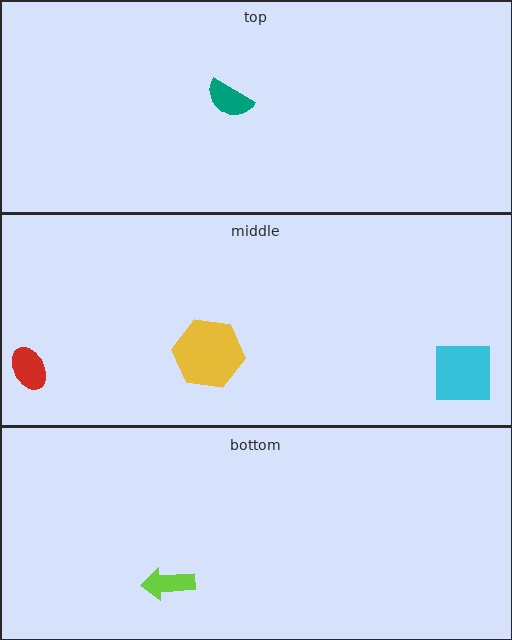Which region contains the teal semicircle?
The top region.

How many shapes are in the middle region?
3.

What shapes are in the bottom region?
The lime arrow.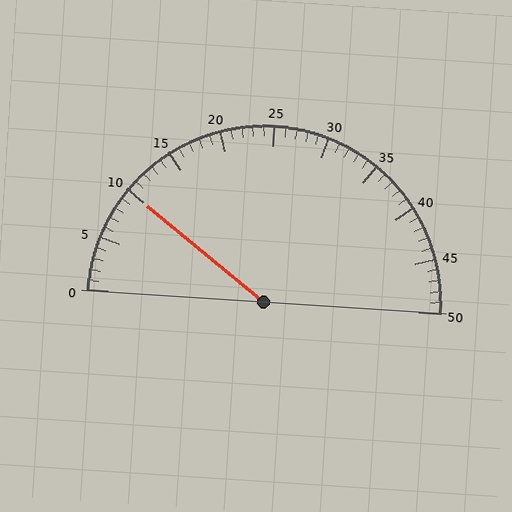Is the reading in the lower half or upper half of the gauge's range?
The reading is in the lower half of the range (0 to 50).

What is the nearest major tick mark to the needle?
The nearest major tick mark is 10.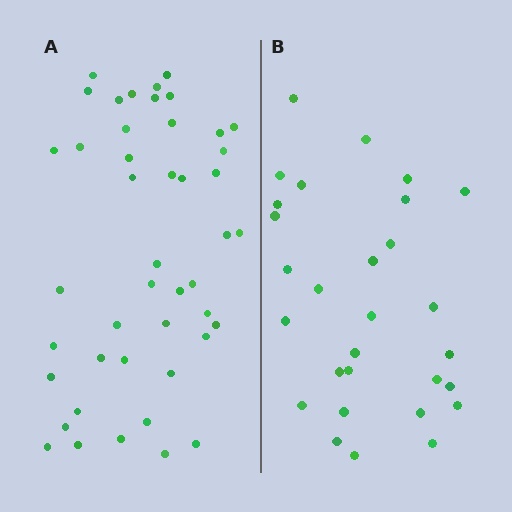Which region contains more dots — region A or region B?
Region A (the left region) has more dots.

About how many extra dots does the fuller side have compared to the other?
Region A has approximately 15 more dots than region B.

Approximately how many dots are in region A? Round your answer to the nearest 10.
About 40 dots. (The exact count is 45, which rounds to 40.)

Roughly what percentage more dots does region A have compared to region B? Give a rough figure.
About 55% more.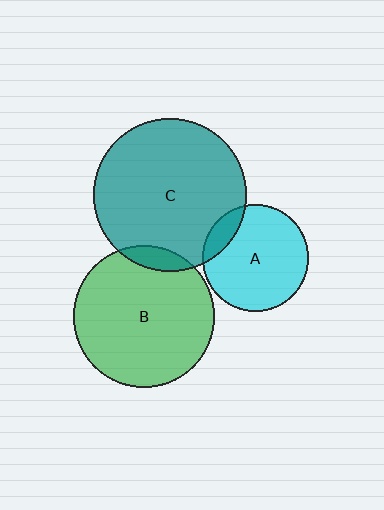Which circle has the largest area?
Circle C (teal).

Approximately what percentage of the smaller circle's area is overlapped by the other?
Approximately 10%.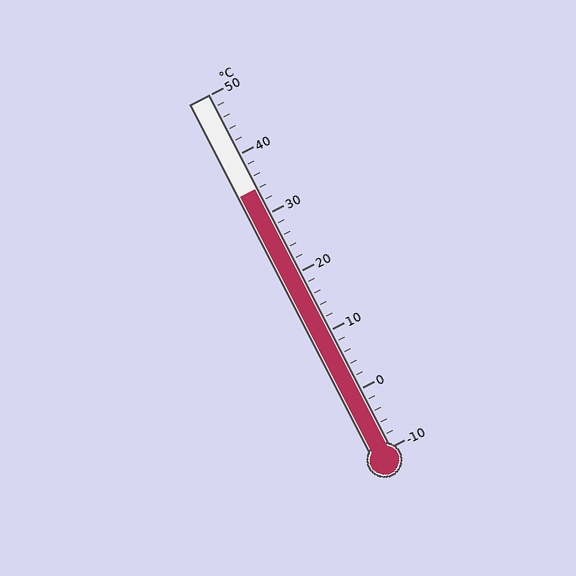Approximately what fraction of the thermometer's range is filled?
The thermometer is filled to approximately 75% of its range.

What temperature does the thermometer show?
The thermometer shows approximately 34°C.